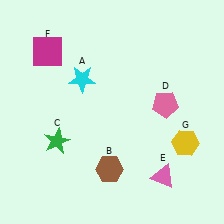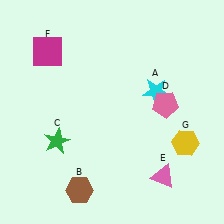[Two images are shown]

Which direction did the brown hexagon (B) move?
The brown hexagon (B) moved left.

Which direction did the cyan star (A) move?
The cyan star (A) moved right.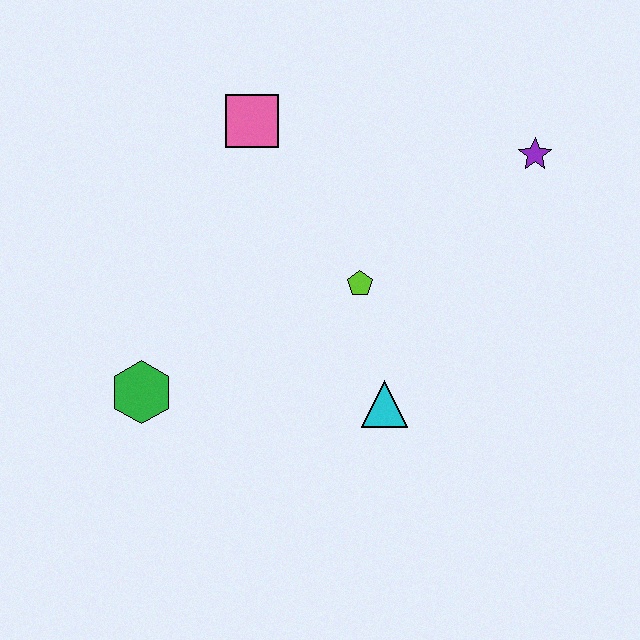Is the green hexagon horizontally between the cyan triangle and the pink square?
No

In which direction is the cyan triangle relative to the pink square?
The cyan triangle is below the pink square.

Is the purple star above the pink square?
No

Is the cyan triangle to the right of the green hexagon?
Yes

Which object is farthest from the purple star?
The green hexagon is farthest from the purple star.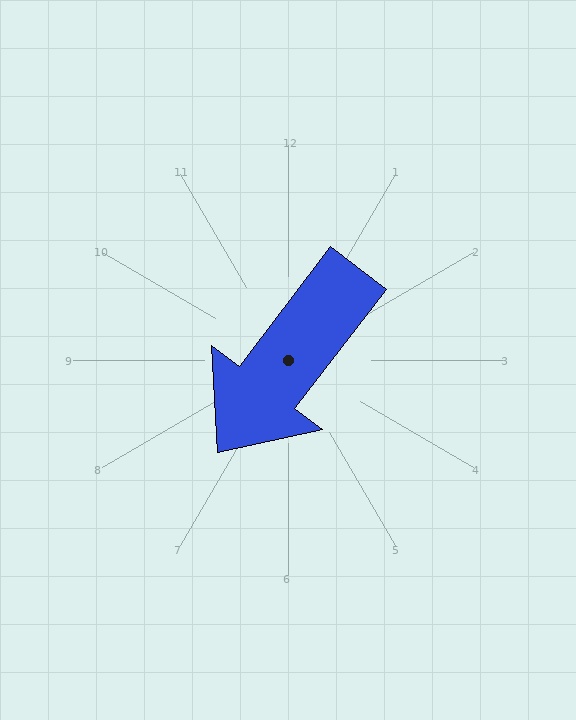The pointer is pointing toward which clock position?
Roughly 7 o'clock.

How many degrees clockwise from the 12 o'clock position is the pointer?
Approximately 217 degrees.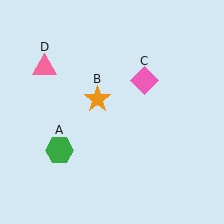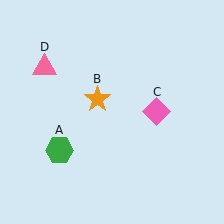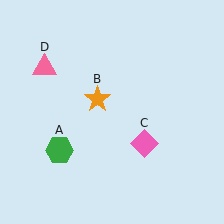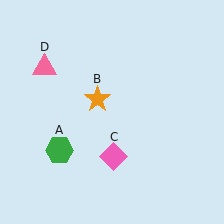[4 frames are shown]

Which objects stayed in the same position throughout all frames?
Green hexagon (object A) and orange star (object B) and pink triangle (object D) remained stationary.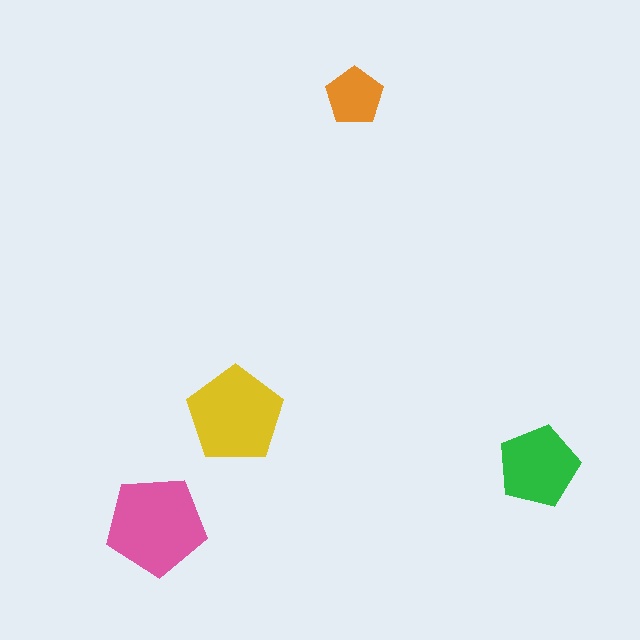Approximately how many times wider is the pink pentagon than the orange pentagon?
About 1.5 times wider.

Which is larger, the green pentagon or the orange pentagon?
The green one.